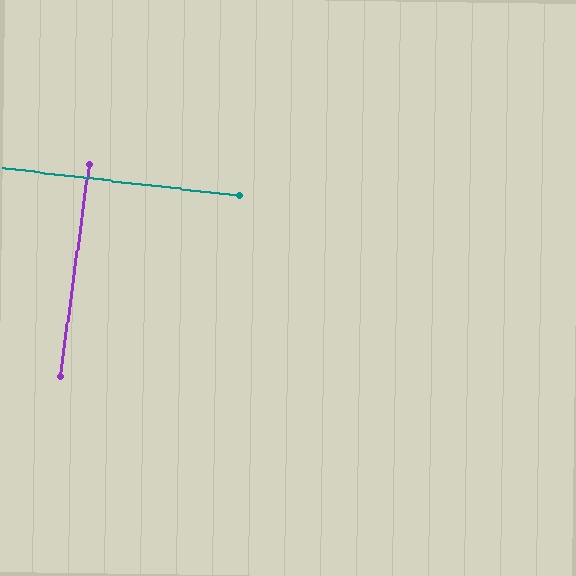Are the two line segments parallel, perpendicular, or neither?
Perpendicular — they meet at approximately 89°.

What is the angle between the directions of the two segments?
Approximately 89 degrees.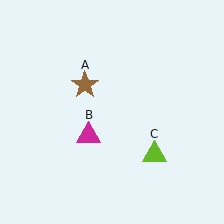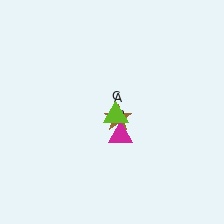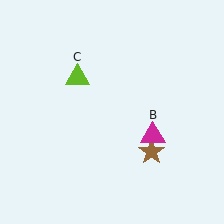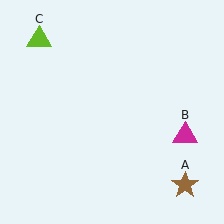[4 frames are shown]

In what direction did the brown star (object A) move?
The brown star (object A) moved down and to the right.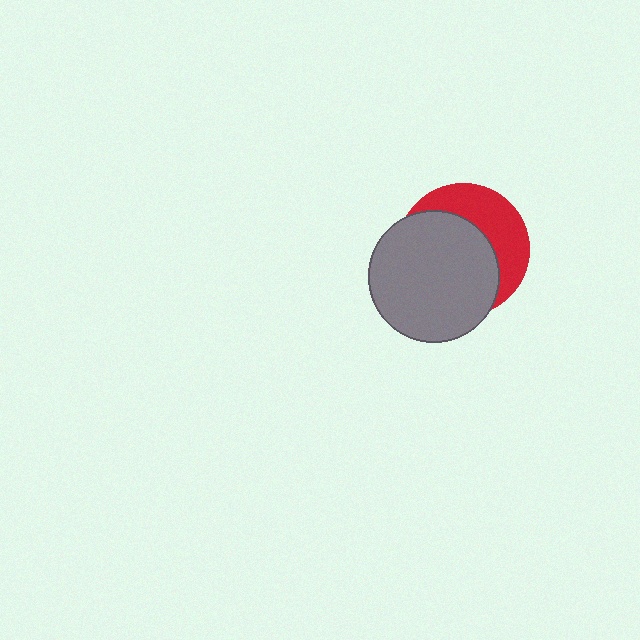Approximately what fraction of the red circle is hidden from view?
Roughly 62% of the red circle is hidden behind the gray circle.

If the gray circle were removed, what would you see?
You would see the complete red circle.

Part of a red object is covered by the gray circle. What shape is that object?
It is a circle.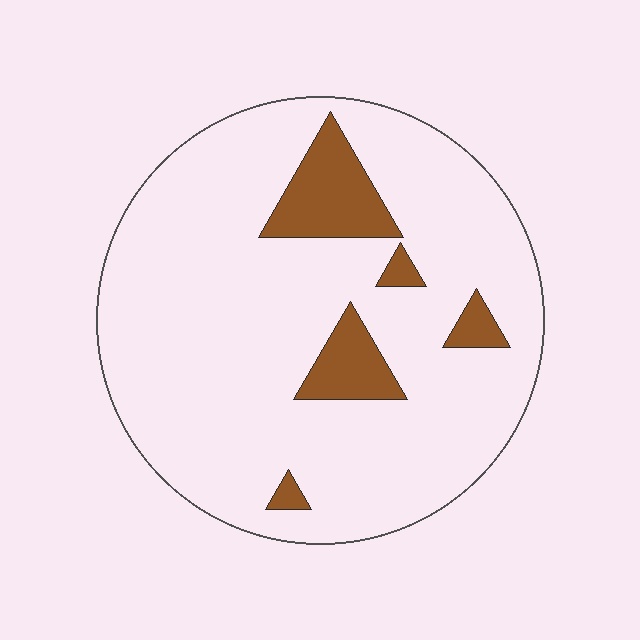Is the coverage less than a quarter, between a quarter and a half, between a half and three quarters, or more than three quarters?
Less than a quarter.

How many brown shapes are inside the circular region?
5.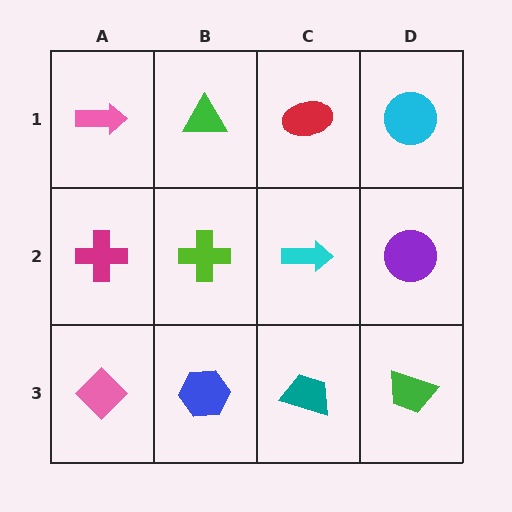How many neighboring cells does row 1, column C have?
3.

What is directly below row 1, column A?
A magenta cross.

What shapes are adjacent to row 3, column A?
A magenta cross (row 2, column A), a blue hexagon (row 3, column B).